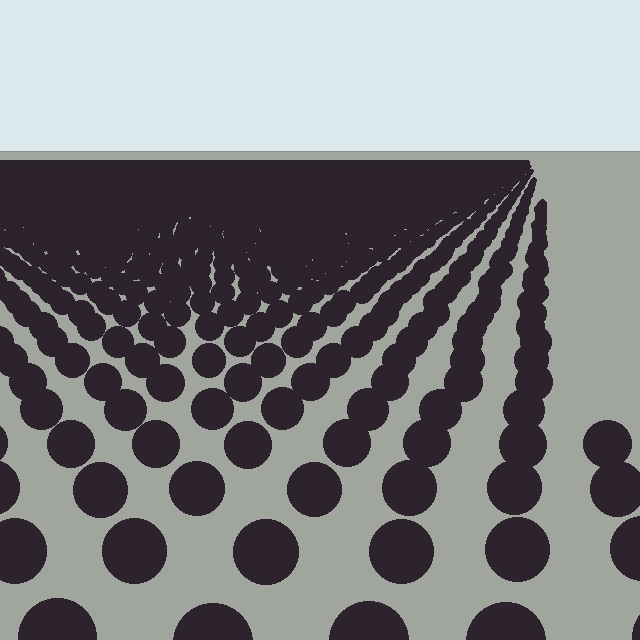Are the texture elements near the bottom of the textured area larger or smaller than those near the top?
Larger. Near the bottom, elements are closer to the viewer and appear at a bigger on-screen size.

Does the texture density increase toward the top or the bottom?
Density increases toward the top.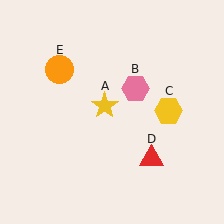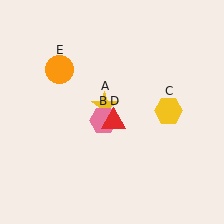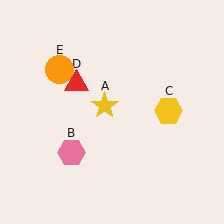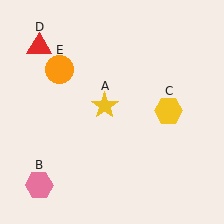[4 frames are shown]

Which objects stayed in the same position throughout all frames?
Yellow star (object A) and yellow hexagon (object C) and orange circle (object E) remained stationary.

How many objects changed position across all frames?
2 objects changed position: pink hexagon (object B), red triangle (object D).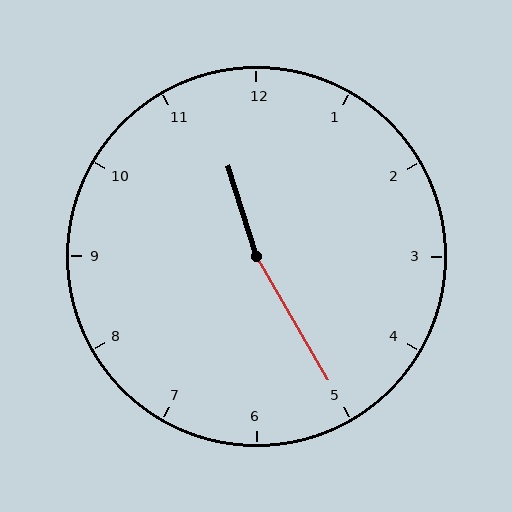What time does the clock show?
11:25.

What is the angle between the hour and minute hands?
Approximately 168 degrees.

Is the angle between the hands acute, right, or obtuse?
It is obtuse.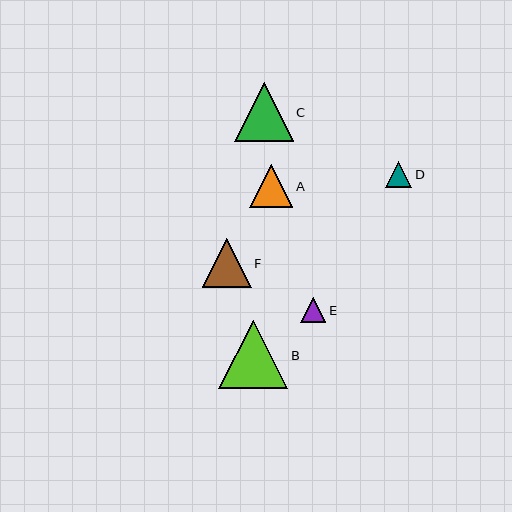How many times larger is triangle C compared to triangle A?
Triangle C is approximately 1.4 times the size of triangle A.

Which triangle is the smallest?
Triangle E is the smallest with a size of approximately 25 pixels.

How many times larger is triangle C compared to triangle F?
Triangle C is approximately 1.2 times the size of triangle F.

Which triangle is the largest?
Triangle B is the largest with a size of approximately 69 pixels.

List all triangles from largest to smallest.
From largest to smallest: B, C, F, A, D, E.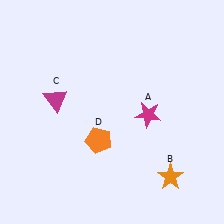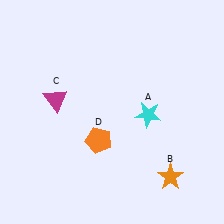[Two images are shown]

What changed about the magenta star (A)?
In Image 1, A is magenta. In Image 2, it changed to cyan.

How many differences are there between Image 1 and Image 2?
There is 1 difference between the two images.